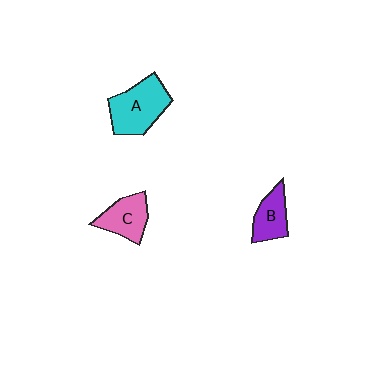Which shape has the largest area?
Shape A (cyan).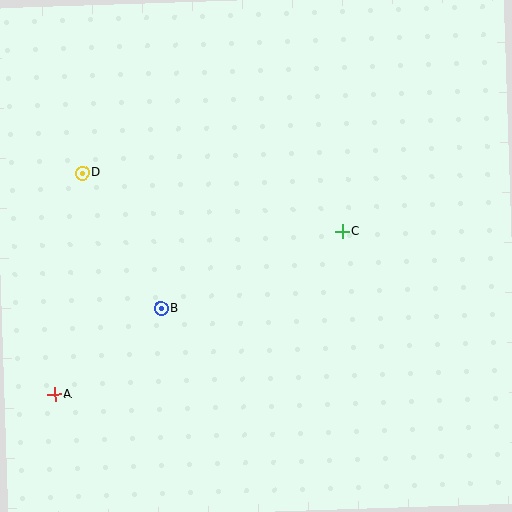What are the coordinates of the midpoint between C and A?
The midpoint between C and A is at (198, 313).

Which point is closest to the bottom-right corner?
Point C is closest to the bottom-right corner.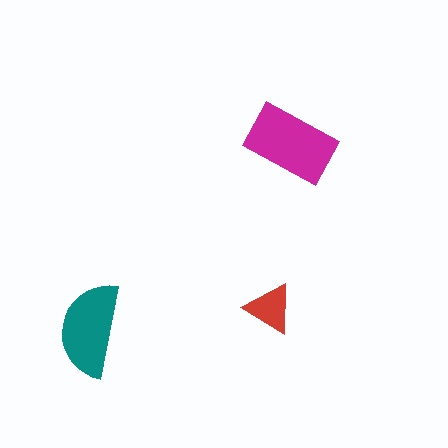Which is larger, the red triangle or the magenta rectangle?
The magenta rectangle.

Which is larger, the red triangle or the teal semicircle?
The teal semicircle.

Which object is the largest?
The magenta rectangle.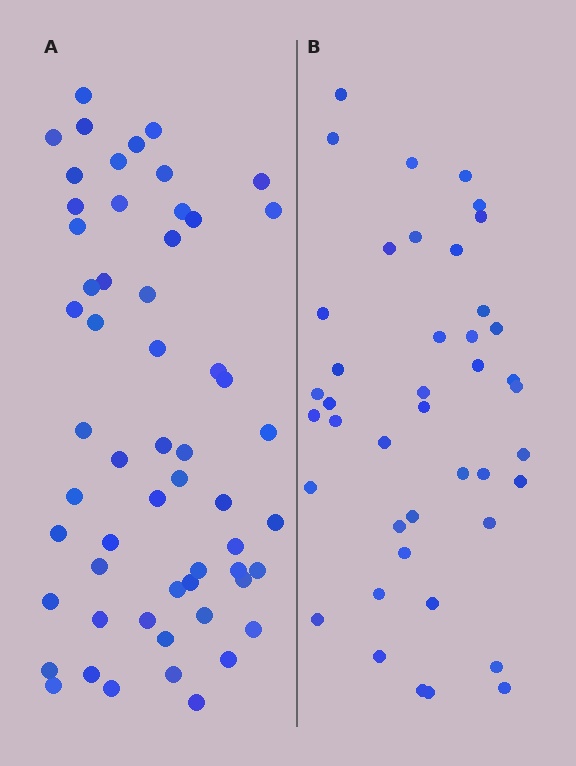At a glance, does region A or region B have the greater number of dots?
Region A (the left region) has more dots.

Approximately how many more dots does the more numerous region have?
Region A has approximately 15 more dots than region B.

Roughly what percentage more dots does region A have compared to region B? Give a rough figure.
About 35% more.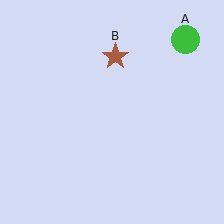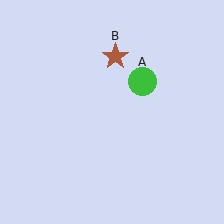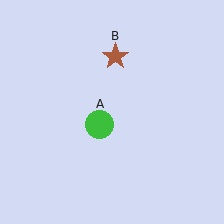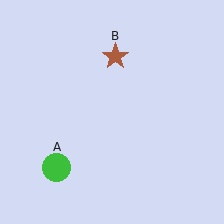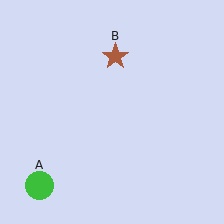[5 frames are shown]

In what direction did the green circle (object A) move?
The green circle (object A) moved down and to the left.